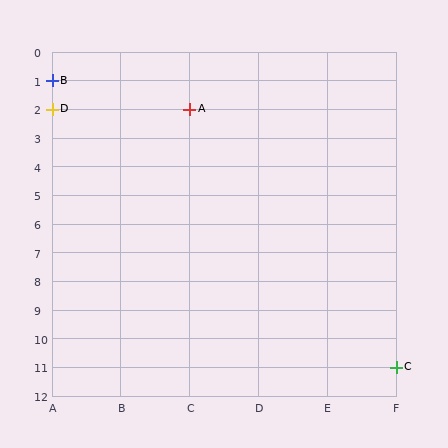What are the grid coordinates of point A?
Point A is at grid coordinates (C, 2).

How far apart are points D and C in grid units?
Points D and C are 5 columns and 9 rows apart (about 10.3 grid units diagonally).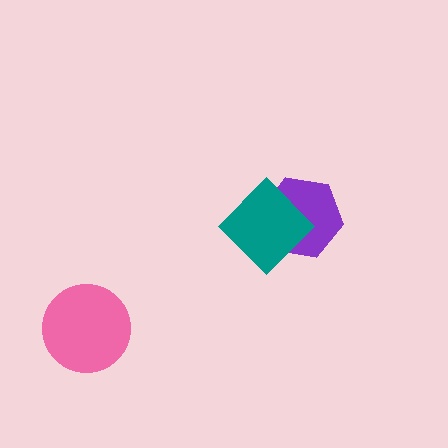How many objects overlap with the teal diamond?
1 object overlaps with the teal diamond.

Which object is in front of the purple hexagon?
The teal diamond is in front of the purple hexagon.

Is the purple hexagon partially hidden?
Yes, it is partially covered by another shape.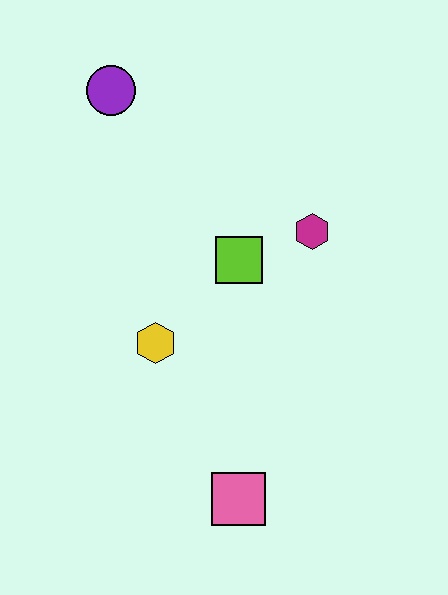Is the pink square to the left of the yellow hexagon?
No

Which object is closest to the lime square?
The magenta hexagon is closest to the lime square.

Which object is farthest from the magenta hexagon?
The pink square is farthest from the magenta hexagon.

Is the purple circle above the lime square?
Yes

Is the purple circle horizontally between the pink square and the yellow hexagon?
No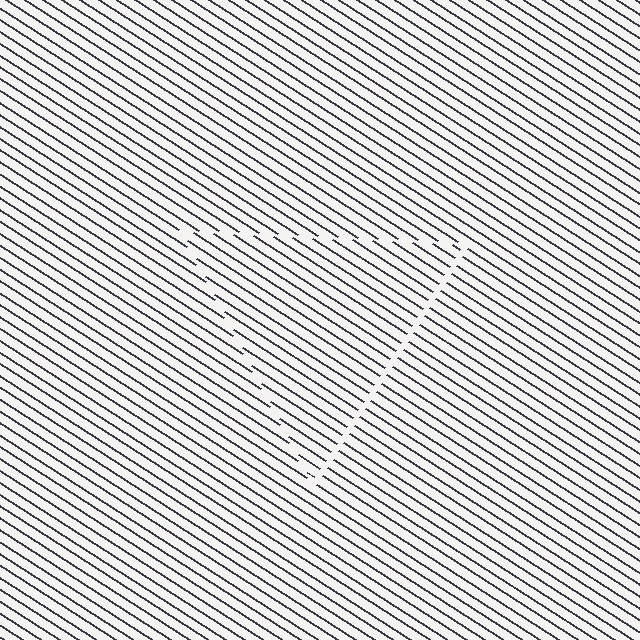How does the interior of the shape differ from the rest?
The interior of the shape contains the same grating, shifted by half a period — the contour is defined by the phase discontinuity where line-ends from the inner and outer gratings abut.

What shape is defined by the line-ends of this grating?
An illusory triangle. The interior of the shape contains the same grating, shifted by half a period — the contour is defined by the phase discontinuity where line-ends from the inner and outer gratings abut.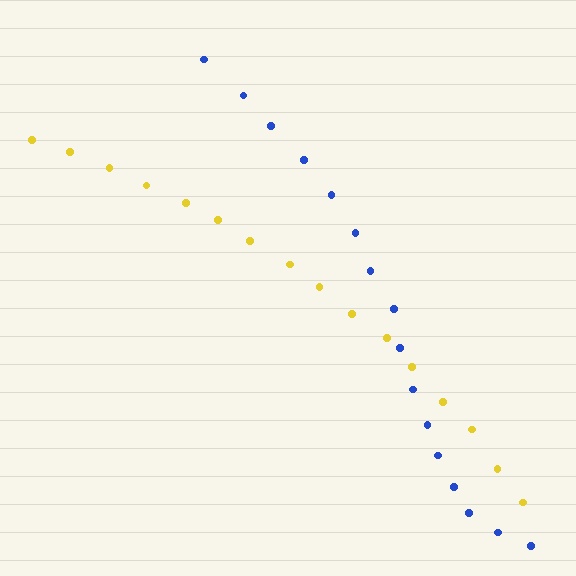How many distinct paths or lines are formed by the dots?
There are 2 distinct paths.